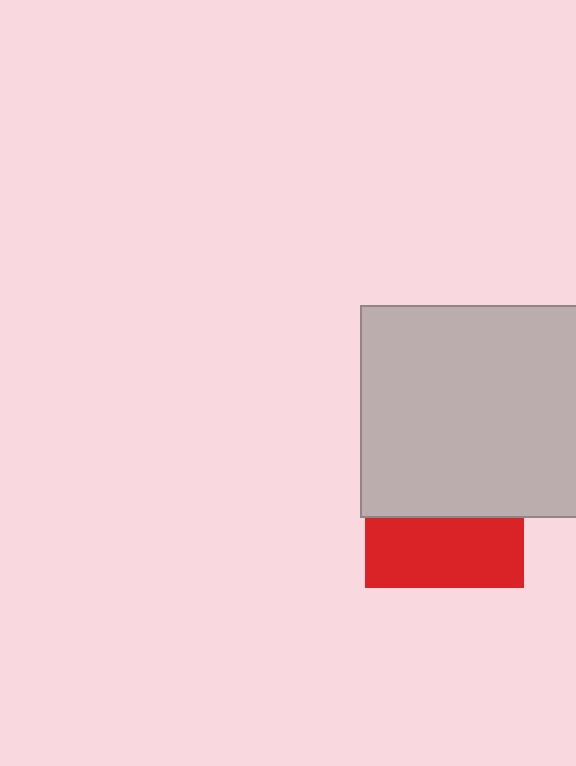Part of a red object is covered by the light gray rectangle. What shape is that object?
It is a square.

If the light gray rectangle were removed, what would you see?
You would see the complete red square.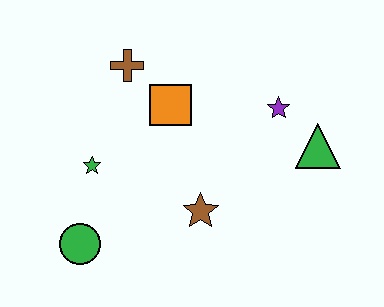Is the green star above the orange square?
No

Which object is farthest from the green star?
The green triangle is farthest from the green star.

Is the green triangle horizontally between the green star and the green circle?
No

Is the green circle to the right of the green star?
No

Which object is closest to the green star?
The green circle is closest to the green star.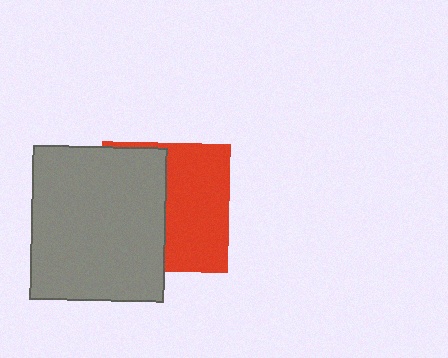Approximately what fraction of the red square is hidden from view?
Roughly 49% of the red square is hidden behind the gray rectangle.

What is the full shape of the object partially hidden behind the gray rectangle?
The partially hidden object is a red square.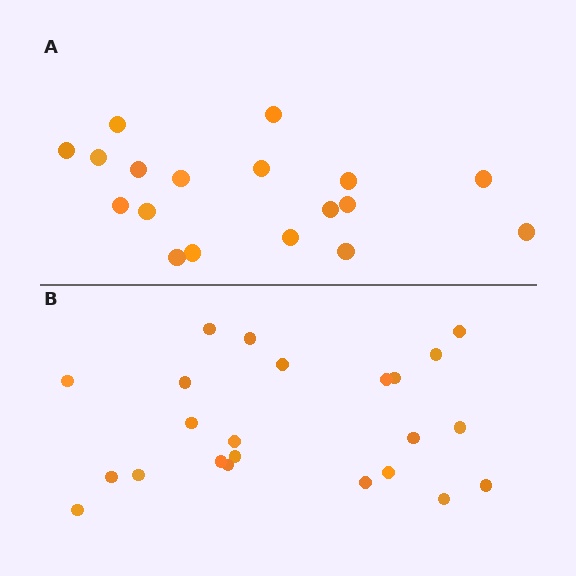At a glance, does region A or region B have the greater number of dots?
Region B (the bottom region) has more dots.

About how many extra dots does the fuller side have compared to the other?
Region B has about 5 more dots than region A.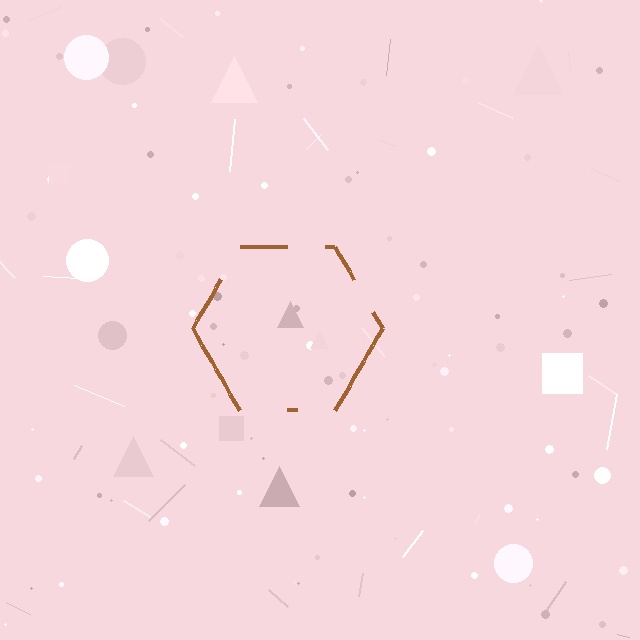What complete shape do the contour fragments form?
The contour fragments form a hexagon.